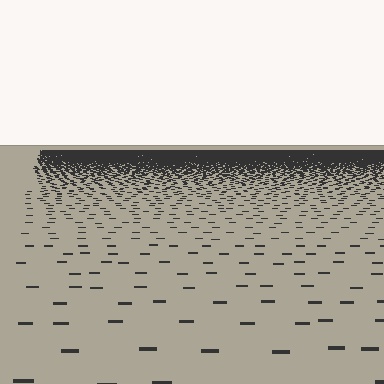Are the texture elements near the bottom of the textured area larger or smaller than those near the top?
Larger. Near the bottom, elements are closer to the viewer and appear at a bigger on-screen size.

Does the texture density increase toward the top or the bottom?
Density increases toward the top.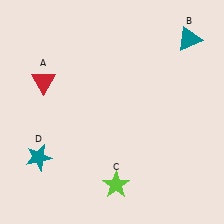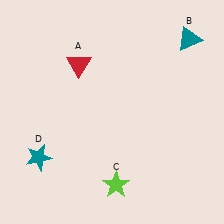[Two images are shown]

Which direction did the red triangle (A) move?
The red triangle (A) moved right.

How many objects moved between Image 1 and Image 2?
1 object moved between the two images.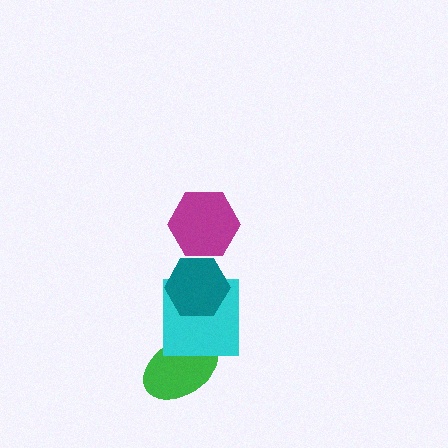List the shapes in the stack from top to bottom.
From top to bottom: the magenta hexagon, the teal hexagon, the cyan square, the green ellipse.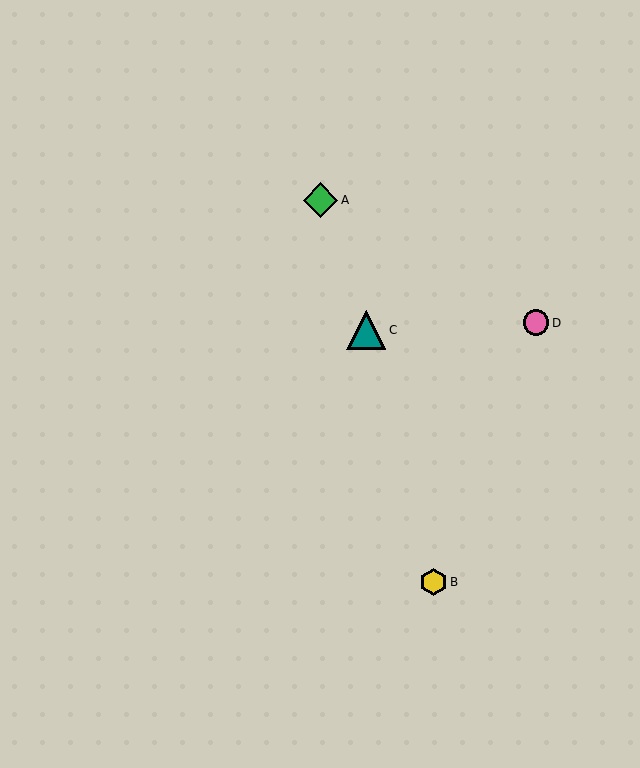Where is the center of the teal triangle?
The center of the teal triangle is at (366, 330).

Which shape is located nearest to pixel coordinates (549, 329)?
The pink circle (labeled D) at (536, 323) is nearest to that location.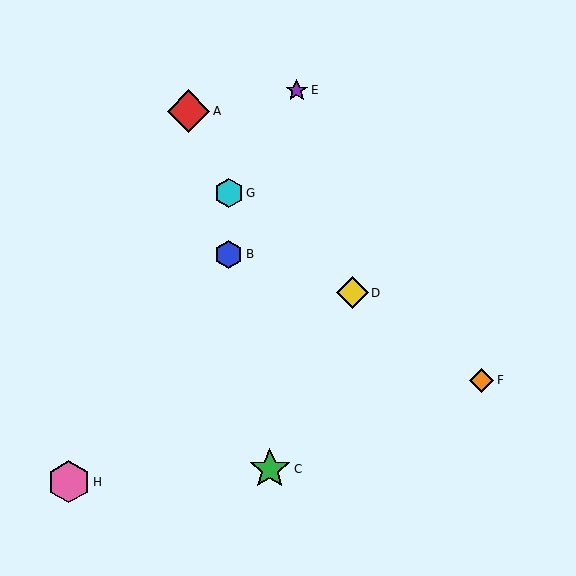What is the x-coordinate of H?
Object H is at x≈69.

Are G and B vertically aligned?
Yes, both are at x≈229.